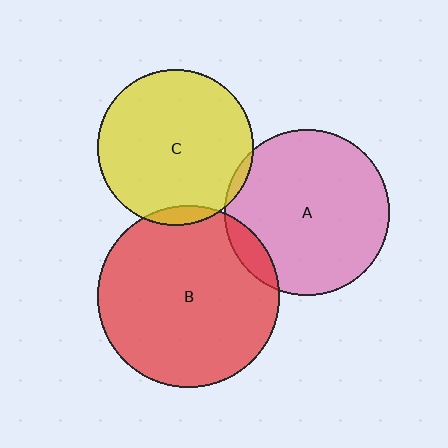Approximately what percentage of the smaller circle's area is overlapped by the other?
Approximately 10%.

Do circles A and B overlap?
Yes.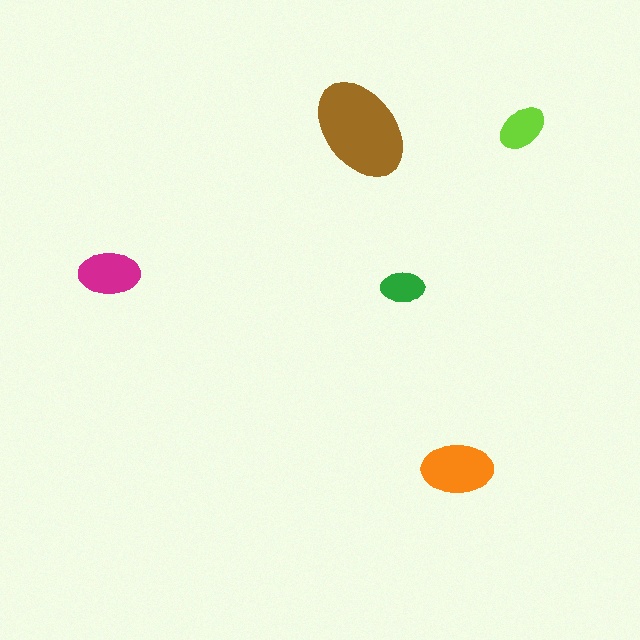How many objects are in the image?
There are 5 objects in the image.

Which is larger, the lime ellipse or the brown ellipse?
The brown one.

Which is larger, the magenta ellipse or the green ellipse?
The magenta one.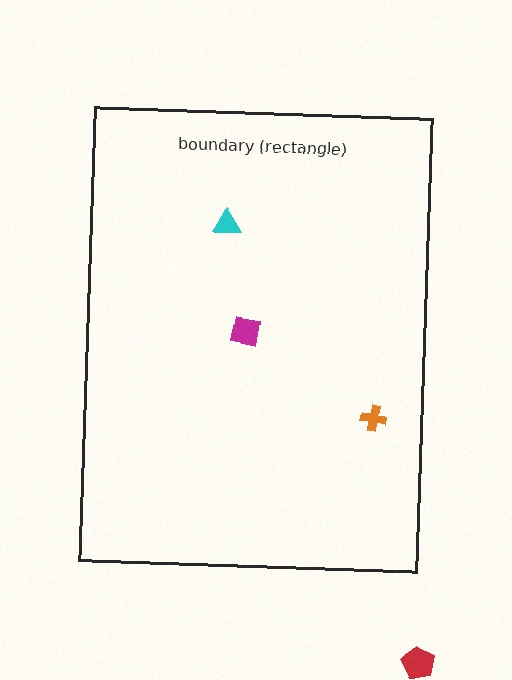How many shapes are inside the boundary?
3 inside, 1 outside.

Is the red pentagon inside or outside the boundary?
Outside.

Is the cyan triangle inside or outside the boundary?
Inside.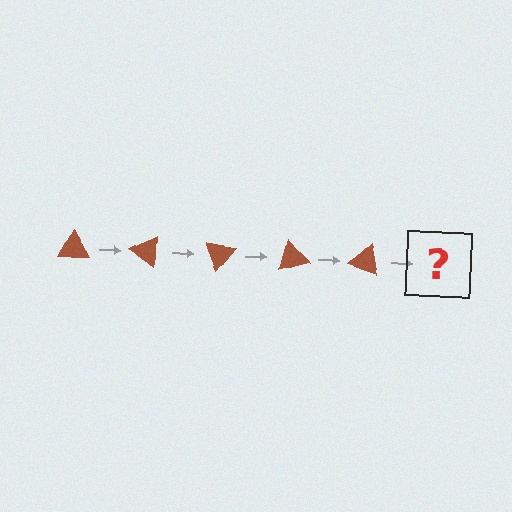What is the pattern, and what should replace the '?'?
The pattern is that the triangle rotates 35 degrees each step. The '?' should be a brown triangle rotated 175 degrees.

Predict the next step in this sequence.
The next step is a brown triangle rotated 175 degrees.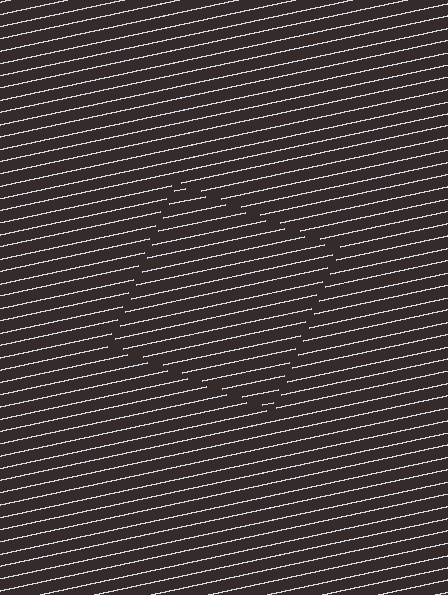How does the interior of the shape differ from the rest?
The interior of the shape contains the same grating, shifted by half a period — the contour is defined by the phase discontinuity where line-ends from the inner and outer gratings abut.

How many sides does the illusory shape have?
4 sides — the line-ends trace a square.